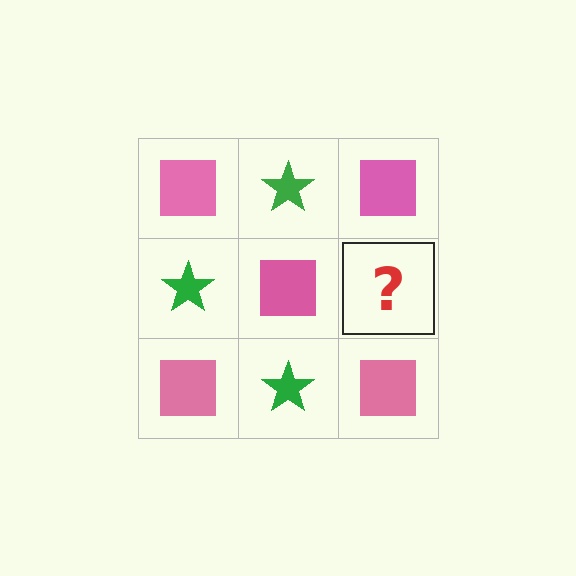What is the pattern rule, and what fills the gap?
The rule is that it alternates pink square and green star in a checkerboard pattern. The gap should be filled with a green star.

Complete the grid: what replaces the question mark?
The question mark should be replaced with a green star.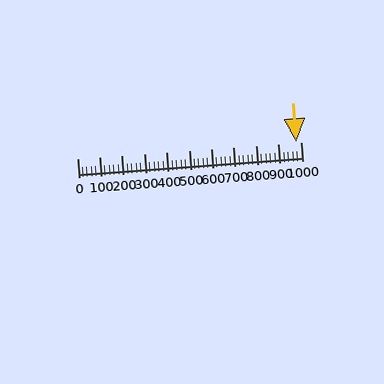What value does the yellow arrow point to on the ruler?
The yellow arrow points to approximately 980.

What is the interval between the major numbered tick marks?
The major tick marks are spaced 100 units apart.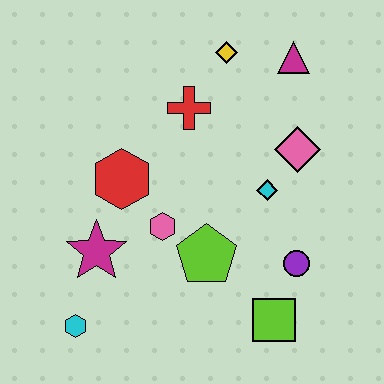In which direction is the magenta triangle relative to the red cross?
The magenta triangle is to the right of the red cross.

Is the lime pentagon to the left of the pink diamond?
Yes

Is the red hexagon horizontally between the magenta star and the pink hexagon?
Yes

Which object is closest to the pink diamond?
The cyan diamond is closest to the pink diamond.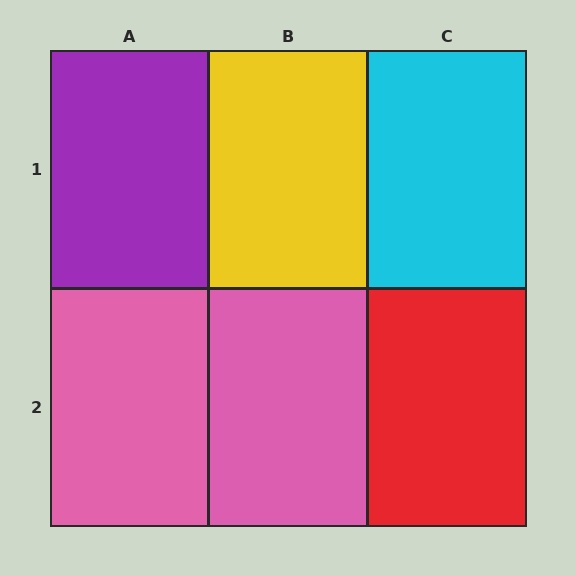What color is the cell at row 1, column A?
Purple.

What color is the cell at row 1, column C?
Cyan.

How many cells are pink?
2 cells are pink.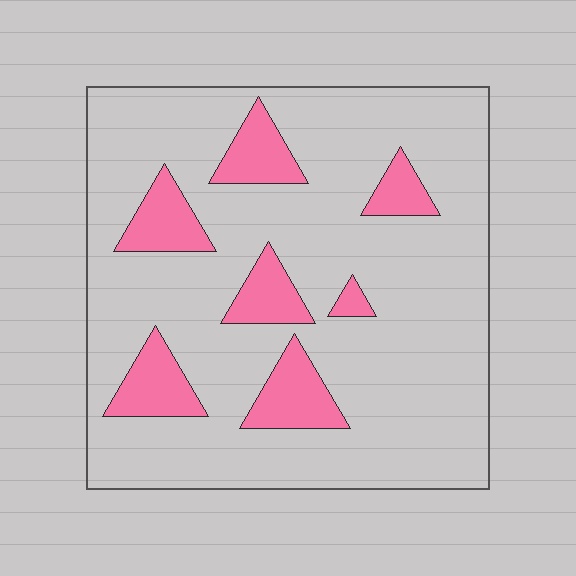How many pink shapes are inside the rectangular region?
7.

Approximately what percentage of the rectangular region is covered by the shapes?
Approximately 15%.